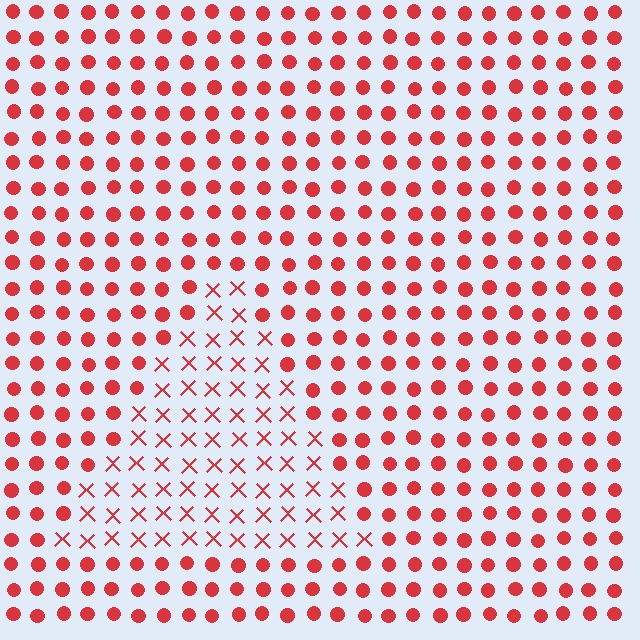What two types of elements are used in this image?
The image uses X marks inside the triangle region and circles outside it.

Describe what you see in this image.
The image is filled with small red elements arranged in a uniform grid. A triangle-shaped region contains X marks, while the surrounding area contains circles. The boundary is defined purely by the change in element shape.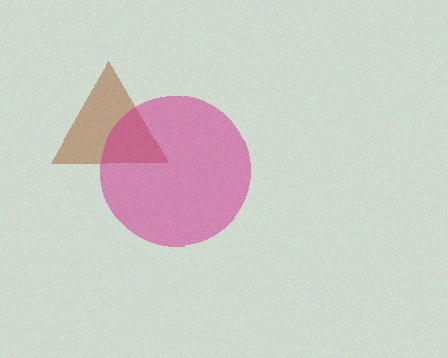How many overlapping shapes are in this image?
There are 2 overlapping shapes in the image.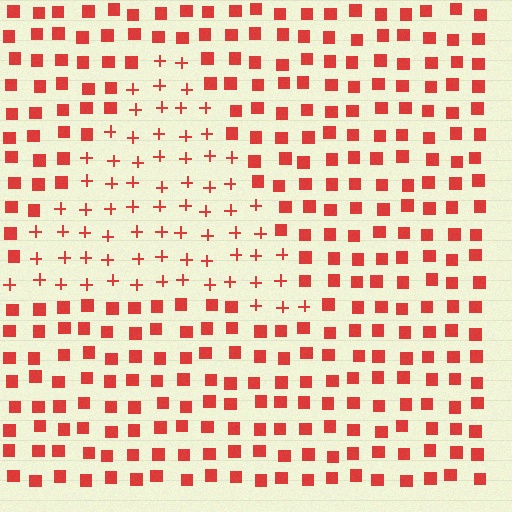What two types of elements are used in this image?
The image uses plus signs inside the triangle region and squares outside it.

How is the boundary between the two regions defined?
The boundary is defined by a change in element shape: plus signs inside vs. squares outside. All elements share the same color and spacing.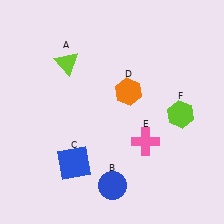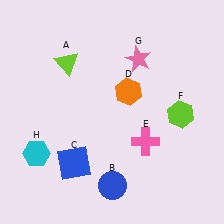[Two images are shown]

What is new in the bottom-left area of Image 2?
A cyan hexagon (H) was added in the bottom-left area of Image 2.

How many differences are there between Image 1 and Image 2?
There are 2 differences between the two images.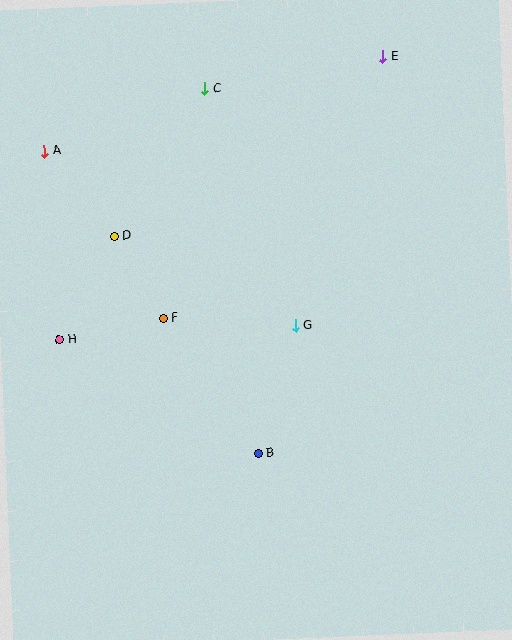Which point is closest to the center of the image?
Point G at (296, 325) is closest to the center.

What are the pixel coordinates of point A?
Point A is at (45, 151).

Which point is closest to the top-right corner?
Point E is closest to the top-right corner.